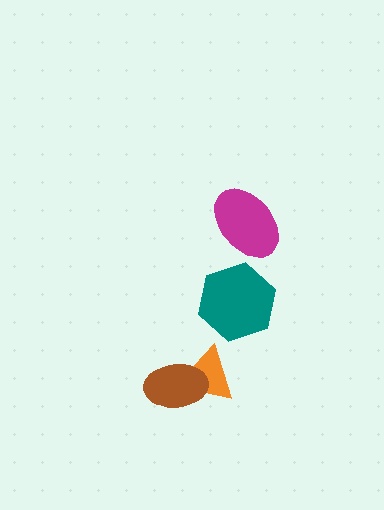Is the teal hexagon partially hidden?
No, no other shape covers it.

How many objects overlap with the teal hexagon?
0 objects overlap with the teal hexagon.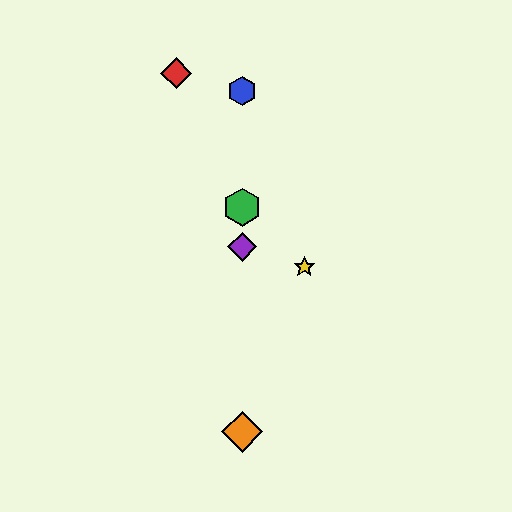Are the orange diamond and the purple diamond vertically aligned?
Yes, both are at x≈242.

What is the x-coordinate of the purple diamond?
The purple diamond is at x≈242.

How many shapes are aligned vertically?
4 shapes (the blue hexagon, the green hexagon, the purple diamond, the orange diamond) are aligned vertically.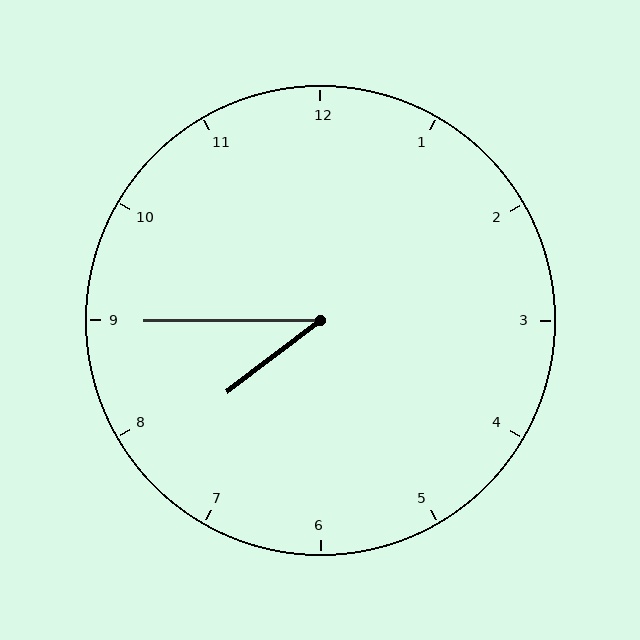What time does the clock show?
7:45.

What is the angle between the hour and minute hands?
Approximately 38 degrees.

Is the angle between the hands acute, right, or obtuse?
It is acute.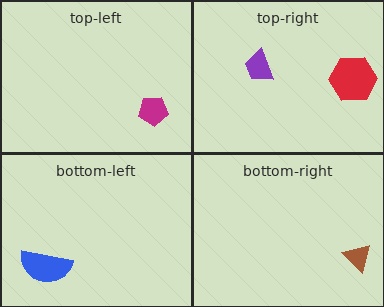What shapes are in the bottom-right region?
The brown triangle.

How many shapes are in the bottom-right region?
1.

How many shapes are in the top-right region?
2.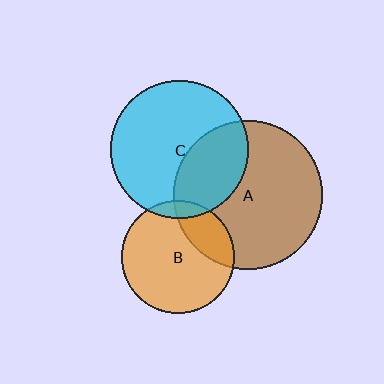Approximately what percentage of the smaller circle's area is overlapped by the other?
Approximately 35%.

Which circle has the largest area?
Circle A (brown).